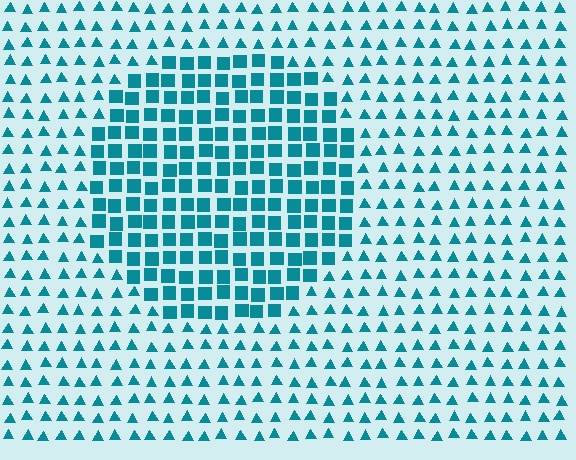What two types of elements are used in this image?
The image uses squares inside the circle region and triangles outside it.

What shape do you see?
I see a circle.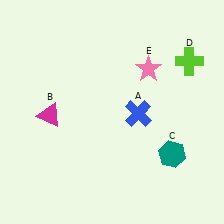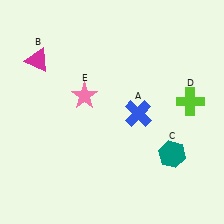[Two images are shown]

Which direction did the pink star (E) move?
The pink star (E) moved left.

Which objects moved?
The objects that moved are: the magenta triangle (B), the lime cross (D), the pink star (E).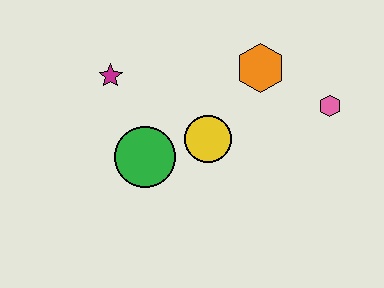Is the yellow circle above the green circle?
Yes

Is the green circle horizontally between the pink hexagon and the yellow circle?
No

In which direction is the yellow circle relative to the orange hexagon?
The yellow circle is below the orange hexagon.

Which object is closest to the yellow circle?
The green circle is closest to the yellow circle.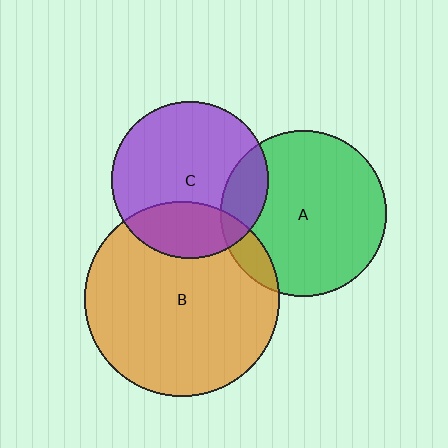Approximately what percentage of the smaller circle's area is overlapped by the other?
Approximately 10%.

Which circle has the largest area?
Circle B (orange).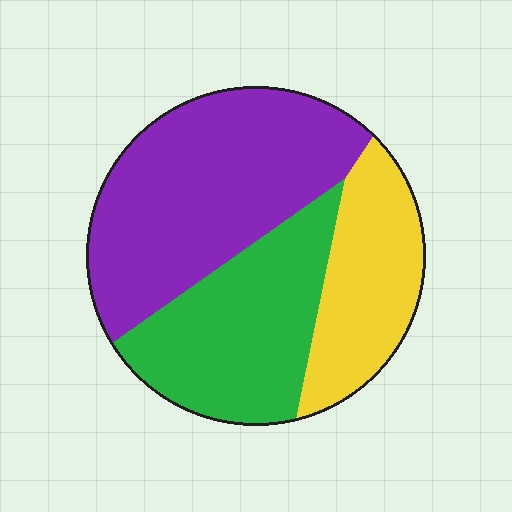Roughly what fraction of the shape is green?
Green covers about 30% of the shape.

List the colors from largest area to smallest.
From largest to smallest: purple, green, yellow.